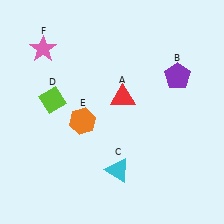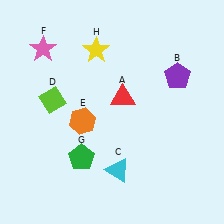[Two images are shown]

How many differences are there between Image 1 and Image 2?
There are 2 differences between the two images.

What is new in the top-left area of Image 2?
A yellow star (H) was added in the top-left area of Image 2.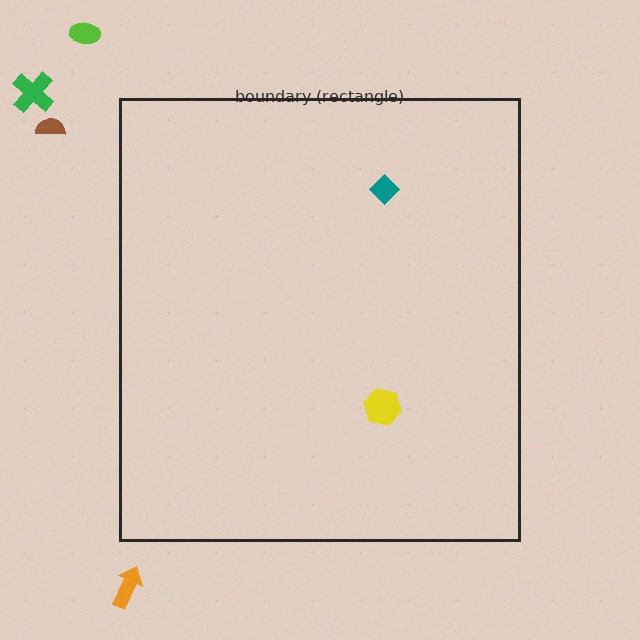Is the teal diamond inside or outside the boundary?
Inside.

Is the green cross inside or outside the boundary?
Outside.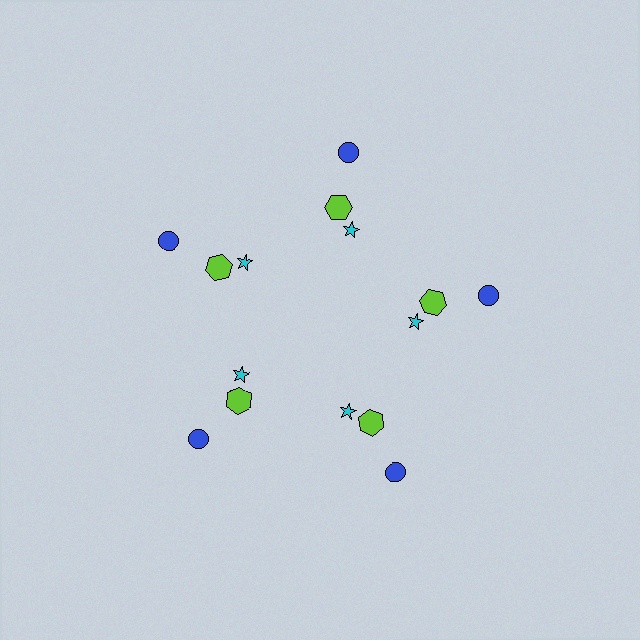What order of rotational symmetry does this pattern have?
This pattern has 5-fold rotational symmetry.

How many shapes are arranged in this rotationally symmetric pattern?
There are 15 shapes, arranged in 5 groups of 3.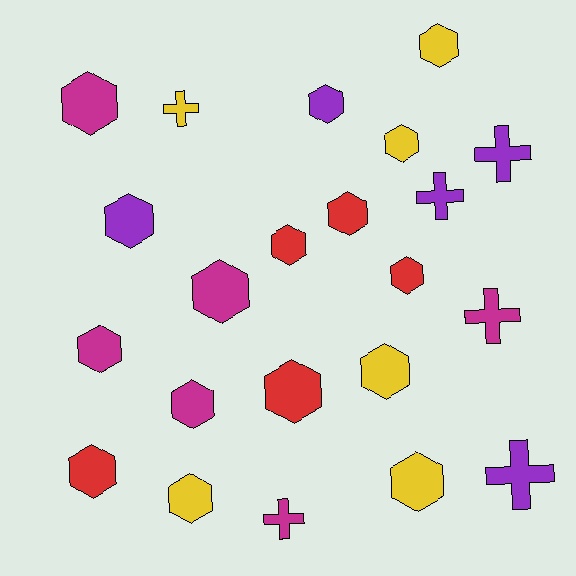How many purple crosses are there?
There are 3 purple crosses.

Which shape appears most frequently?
Hexagon, with 16 objects.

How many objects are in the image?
There are 22 objects.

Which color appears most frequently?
Yellow, with 6 objects.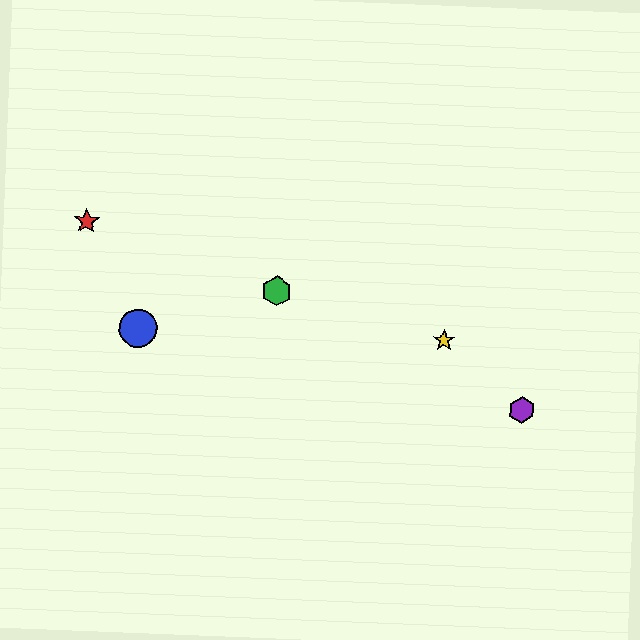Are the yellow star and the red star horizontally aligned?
No, the yellow star is at y≈340 and the red star is at y≈221.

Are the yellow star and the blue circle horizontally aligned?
Yes, both are at y≈340.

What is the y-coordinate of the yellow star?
The yellow star is at y≈340.